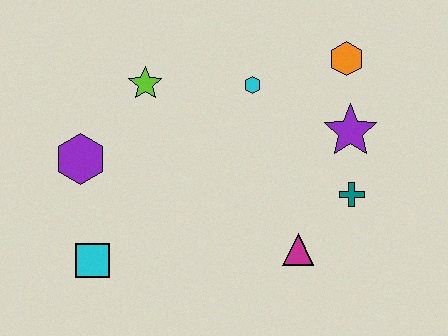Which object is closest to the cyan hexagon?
The orange hexagon is closest to the cyan hexagon.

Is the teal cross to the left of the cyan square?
No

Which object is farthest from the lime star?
The teal cross is farthest from the lime star.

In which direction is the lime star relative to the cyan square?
The lime star is above the cyan square.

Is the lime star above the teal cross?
Yes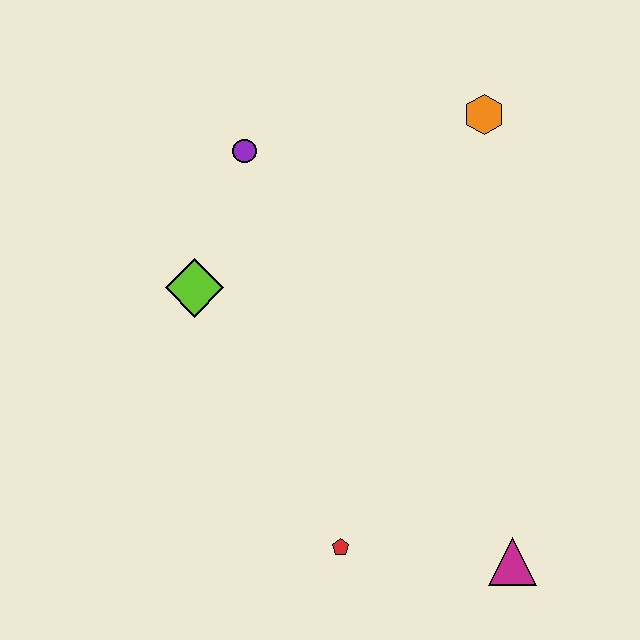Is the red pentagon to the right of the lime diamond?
Yes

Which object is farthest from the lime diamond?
The magenta triangle is farthest from the lime diamond.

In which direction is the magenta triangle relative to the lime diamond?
The magenta triangle is to the right of the lime diamond.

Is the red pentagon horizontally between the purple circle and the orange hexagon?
Yes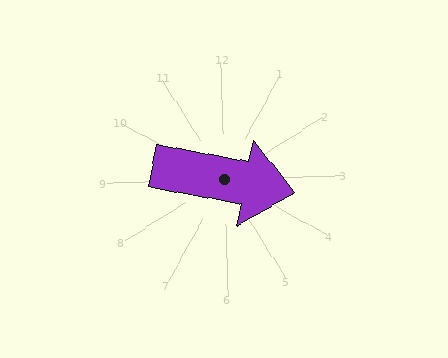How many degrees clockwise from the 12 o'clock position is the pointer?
Approximately 102 degrees.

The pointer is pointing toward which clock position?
Roughly 3 o'clock.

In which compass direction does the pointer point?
East.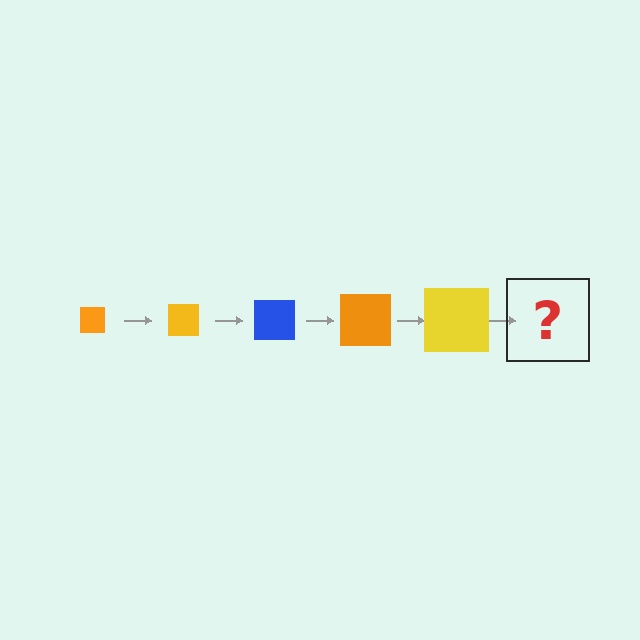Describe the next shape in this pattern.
It should be a blue square, larger than the previous one.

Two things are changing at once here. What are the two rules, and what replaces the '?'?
The two rules are that the square grows larger each step and the color cycles through orange, yellow, and blue. The '?' should be a blue square, larger than the previous one.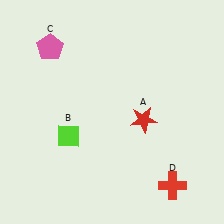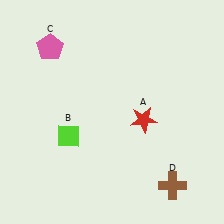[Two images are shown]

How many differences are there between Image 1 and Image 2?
There is 1 difference between the two images.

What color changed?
The cross (D) changed from red in Image 1 to brown in Image 2.